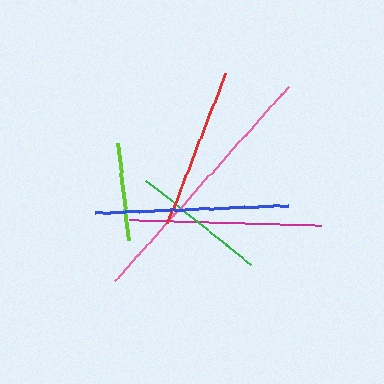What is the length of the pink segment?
The pink segment is approximately 261 pixels long.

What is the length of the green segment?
The green segment is approximately 134 pixels long.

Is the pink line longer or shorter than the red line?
The pink line is longer than the red line.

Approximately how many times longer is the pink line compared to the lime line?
The pink line is approximately 2.7 times the length of the lime line.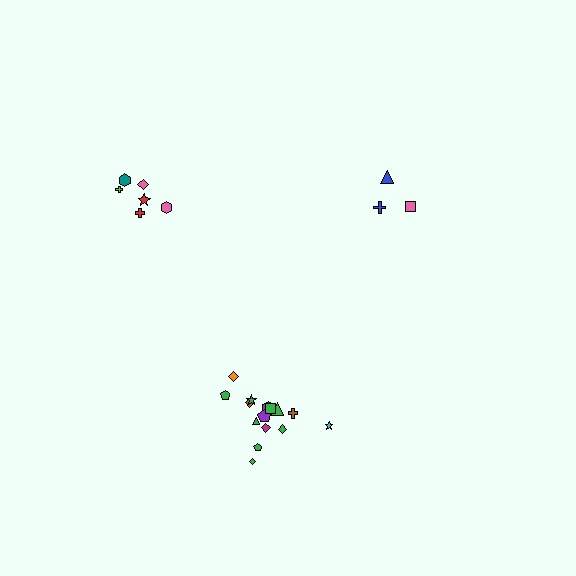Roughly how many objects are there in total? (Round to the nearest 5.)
Roughly 25 objects in total.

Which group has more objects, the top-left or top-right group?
The top-left group.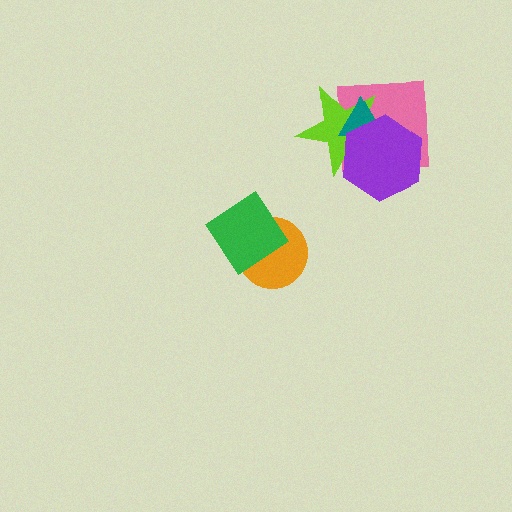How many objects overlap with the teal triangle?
3 objects overlap with the teal triangle.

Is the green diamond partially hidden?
No, no other shape covers it.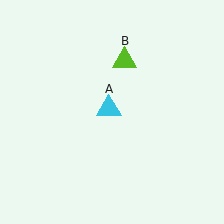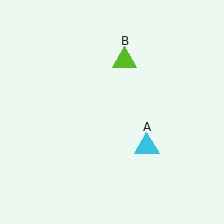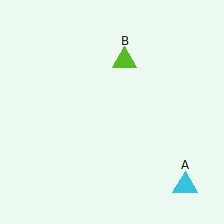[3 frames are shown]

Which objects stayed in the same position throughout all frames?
Lime triangle (object B) remained stationary.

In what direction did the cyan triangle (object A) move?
The cyan triangle (object A) moved down and to the right.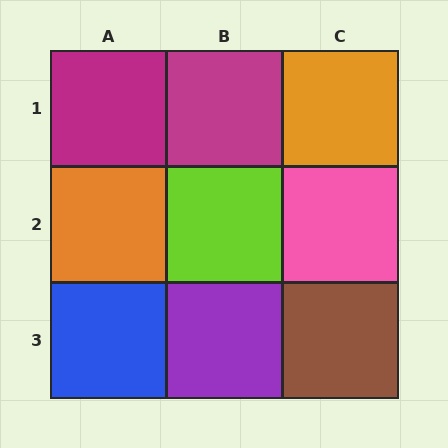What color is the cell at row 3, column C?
Brown.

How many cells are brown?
1 cell is brown.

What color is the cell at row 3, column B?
Purple.